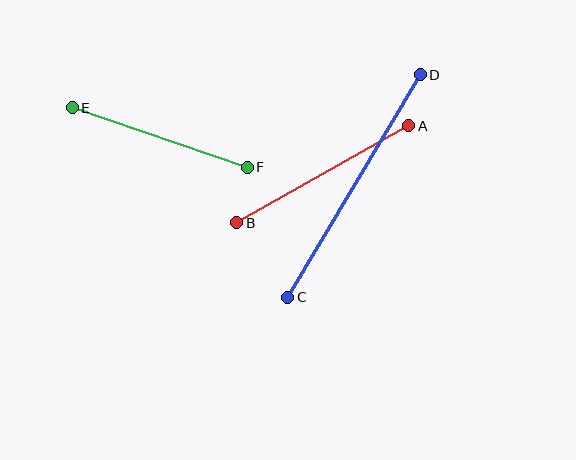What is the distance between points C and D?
The distance is approximately 259 pixels.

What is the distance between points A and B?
The distance is approximately 198 pixels.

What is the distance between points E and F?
The distance is approximately 185 pixels.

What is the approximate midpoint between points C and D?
The midpoint is at approximately (354, 186) pixels.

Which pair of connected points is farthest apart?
Points C and D are farthest apart.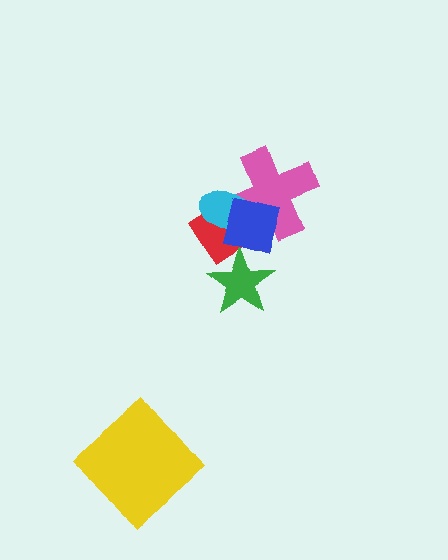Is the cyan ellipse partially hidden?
Yes, it is partially covered by another shape.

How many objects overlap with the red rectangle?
3 objects overlap with the red rectangle.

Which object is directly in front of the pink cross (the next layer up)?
The cyan ellipse is directly in front of the pink cross.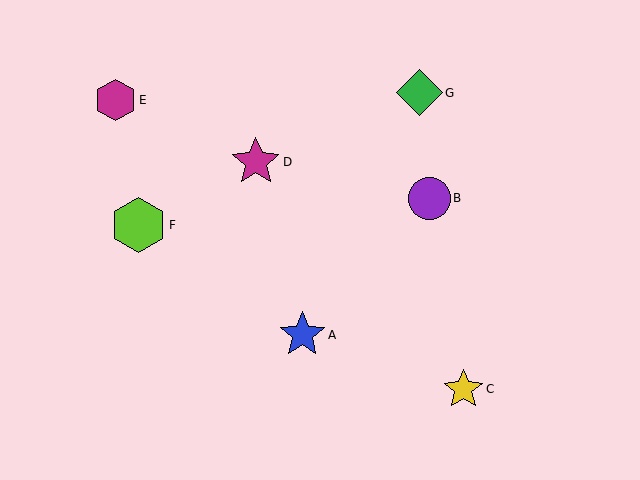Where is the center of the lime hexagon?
The center of the lime hexagon is at (138, 225).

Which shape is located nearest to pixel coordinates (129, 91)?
The magenta hexagon (labeled E) at (115, 100) is nearest to that location.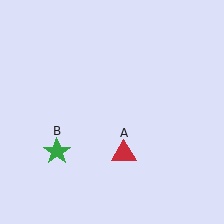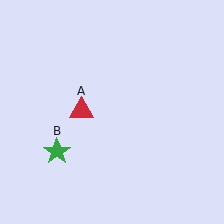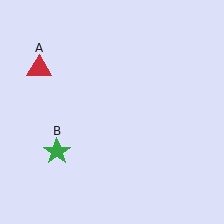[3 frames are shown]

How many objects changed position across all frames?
1 object changed position: red triangle (object A).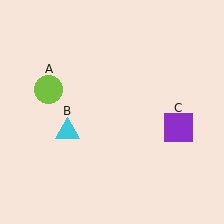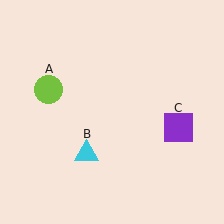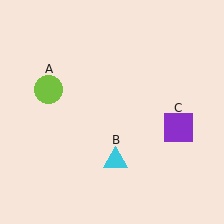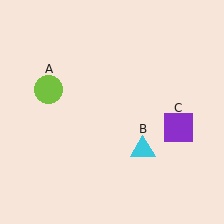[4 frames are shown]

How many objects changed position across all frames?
1 object changed position: cyan triangle (object B).